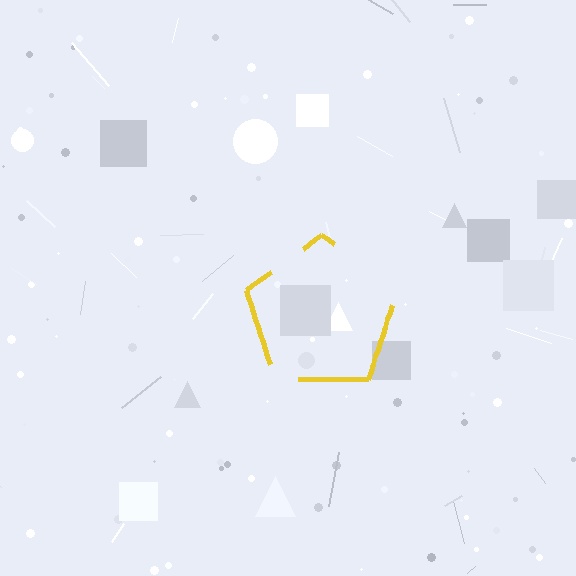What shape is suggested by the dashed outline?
The dashed outline suggests a pentagon.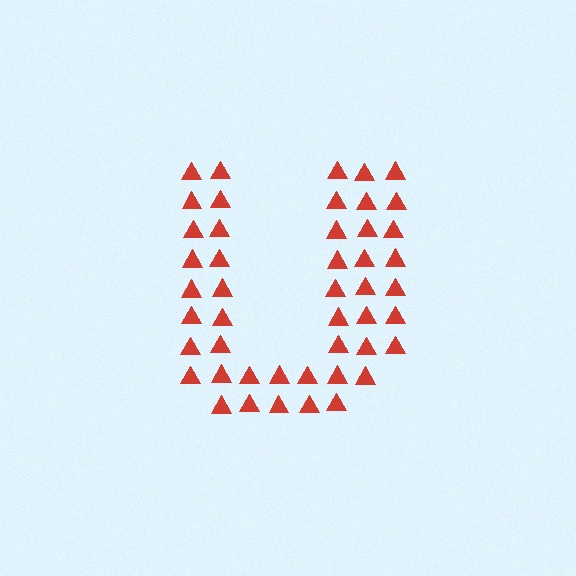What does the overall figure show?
The overall figure shows the letter U.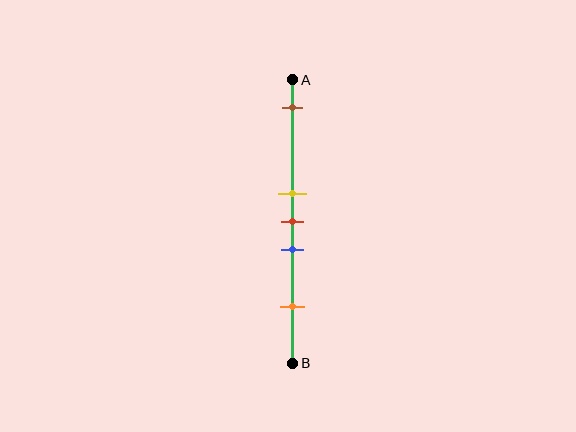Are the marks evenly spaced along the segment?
No, the marks are not evenly spaced.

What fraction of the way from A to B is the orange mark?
The orange mark is approximately 80% (0.8) of the way from A to B.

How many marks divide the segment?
There are 5 marks dividing the segment.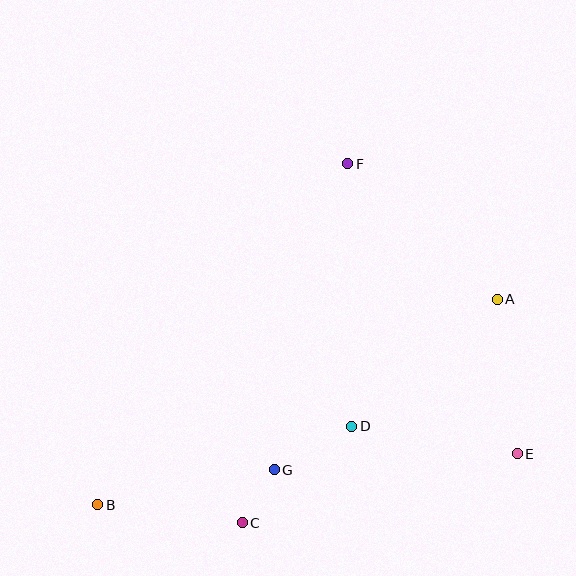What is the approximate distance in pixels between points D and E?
The distance between D and E is approximately 168 pixels.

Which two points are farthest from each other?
Points A and B are farthest from each other.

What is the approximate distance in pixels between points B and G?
The distance between B and G is approximately 180 pixels.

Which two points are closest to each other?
Points C and G are closest to each other.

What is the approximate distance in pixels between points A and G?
The distance between A and G is approximately 281 pixels.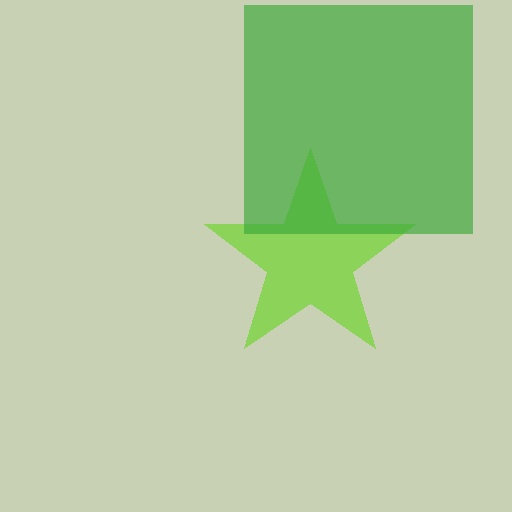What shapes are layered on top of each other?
The layered shapes are: a lime star, a green square.